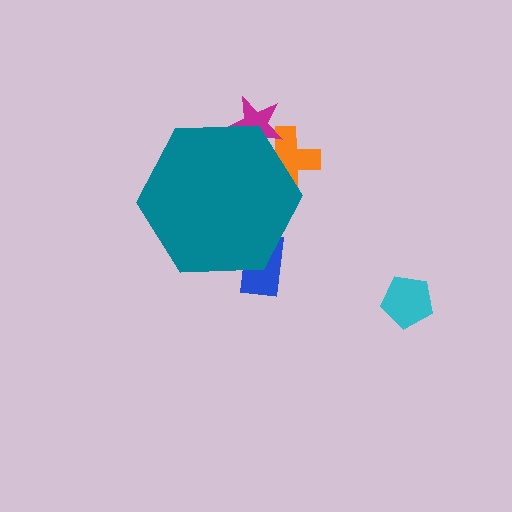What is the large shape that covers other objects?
A teal hexagon.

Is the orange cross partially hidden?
Yes, the orange cross is partially hidden behind the teal hexagon.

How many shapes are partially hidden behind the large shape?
3 shapes are partially hidden.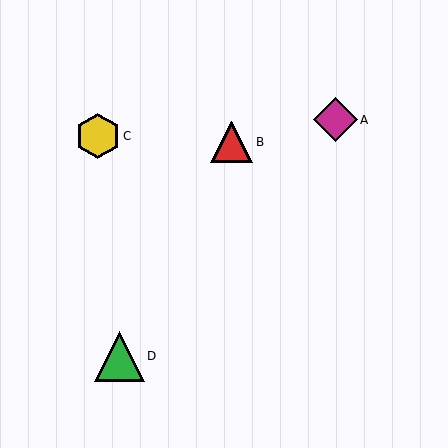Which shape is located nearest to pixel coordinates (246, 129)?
The red triangle (labeled B) at (232, 142) is nearest to that location.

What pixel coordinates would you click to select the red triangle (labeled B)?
Click at (232, 142) to select the red triangle B.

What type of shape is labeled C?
Shape C is a yellow hexagon.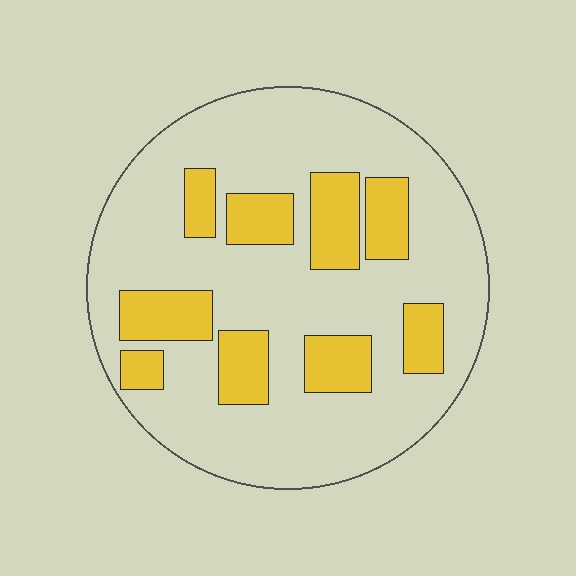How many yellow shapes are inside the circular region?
9.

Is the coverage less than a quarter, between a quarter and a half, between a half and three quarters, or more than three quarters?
Less than a quarter.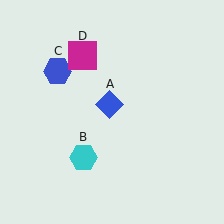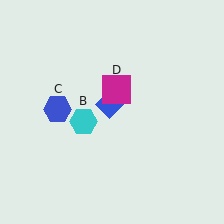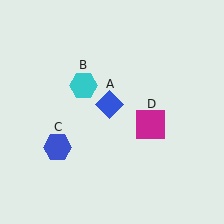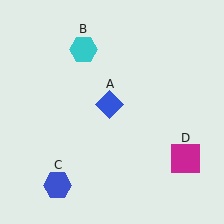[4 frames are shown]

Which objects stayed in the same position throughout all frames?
Blue diamond (object A) remained stationary.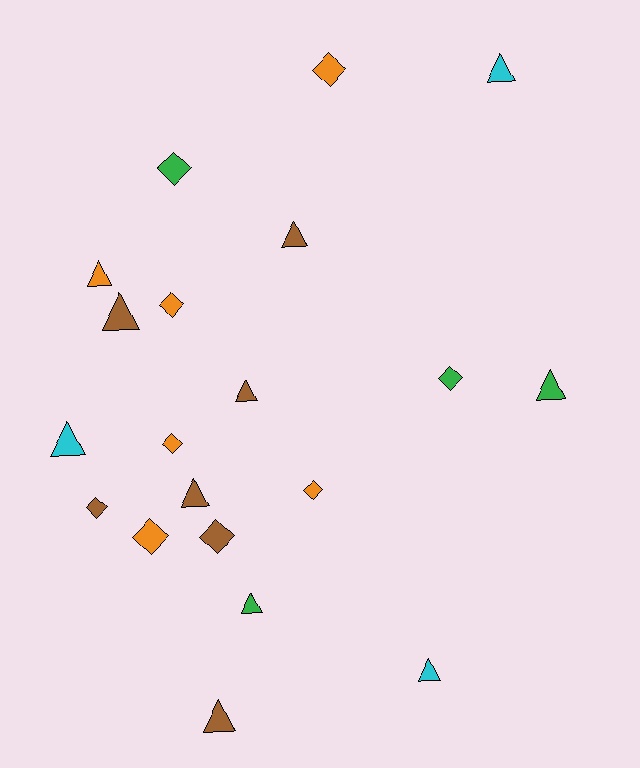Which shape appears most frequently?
Triangle, with 11 objects.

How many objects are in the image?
There are 20 objects.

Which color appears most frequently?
Brown, with 7 objects.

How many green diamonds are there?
There are 2 green diamonds.